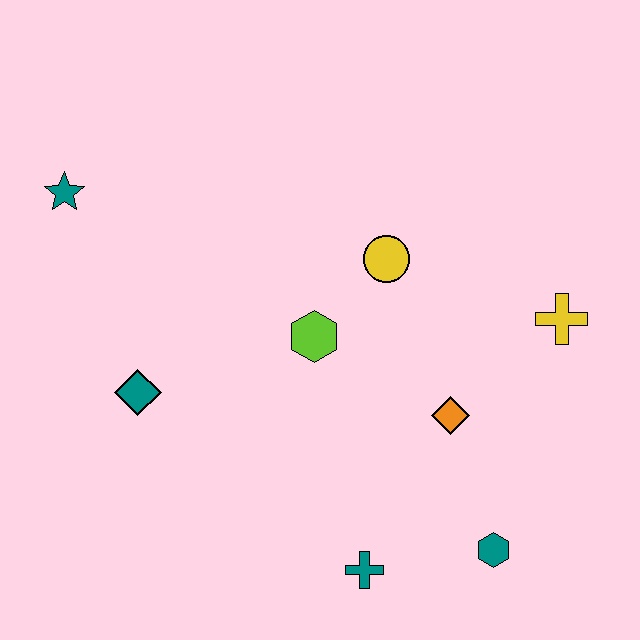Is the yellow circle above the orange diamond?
Yes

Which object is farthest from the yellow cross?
The teal star is farthest from the yellow cross.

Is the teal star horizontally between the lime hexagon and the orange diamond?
No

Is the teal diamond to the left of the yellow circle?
Yes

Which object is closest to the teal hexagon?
The teal cross is closest to the teal hexagon.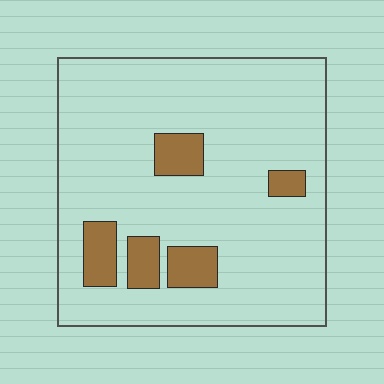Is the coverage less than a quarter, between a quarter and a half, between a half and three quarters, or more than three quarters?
Less than a quarter.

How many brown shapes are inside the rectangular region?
5.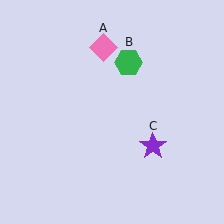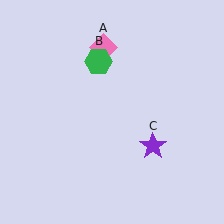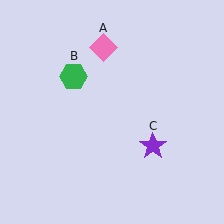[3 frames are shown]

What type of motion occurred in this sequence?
The green hexagon (object B) rotated counterclockwise around the center of the scene.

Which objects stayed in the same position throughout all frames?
Pink diamond (object A) and purple star (object C) remained stationary.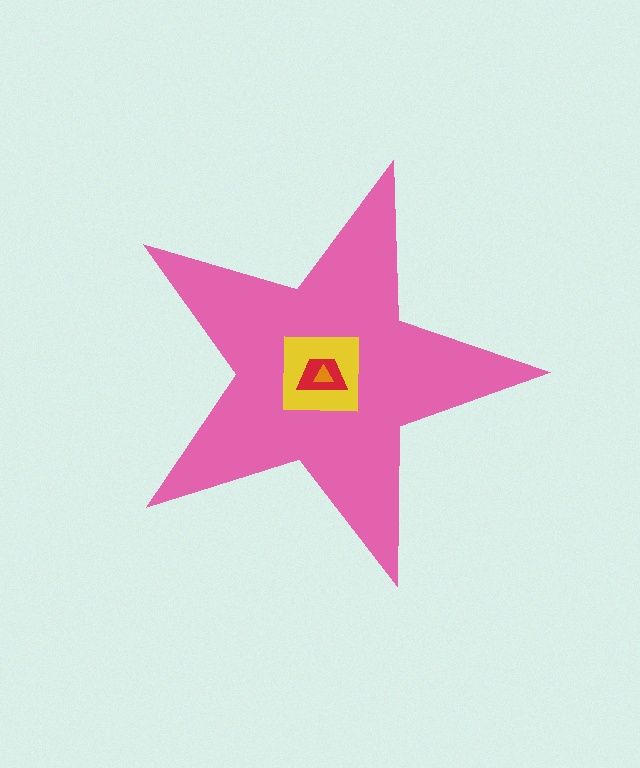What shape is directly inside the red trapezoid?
The orange triangle.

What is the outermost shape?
The pink star.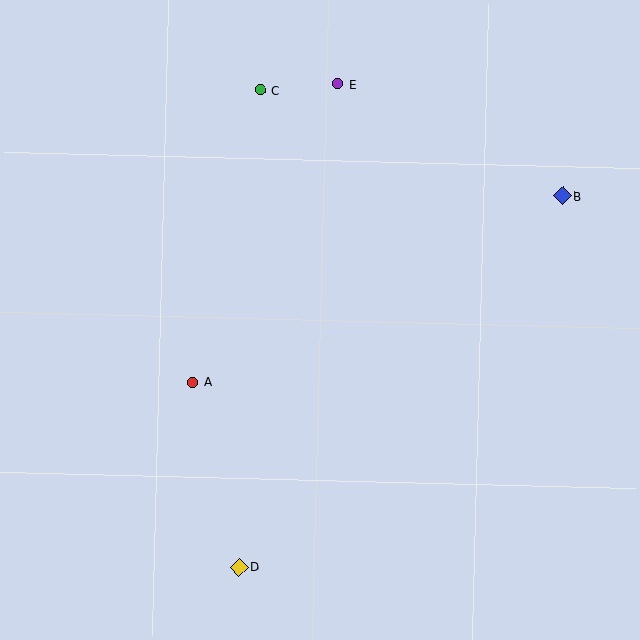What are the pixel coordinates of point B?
Point B is at (563, 196).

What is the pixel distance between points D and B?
The distance between D and B is 493 pixels.